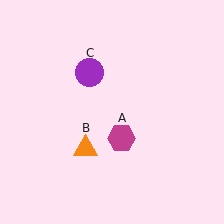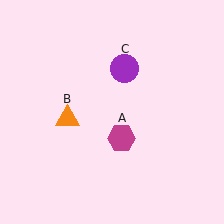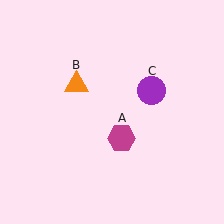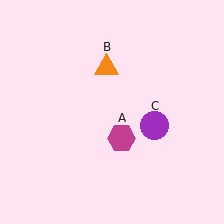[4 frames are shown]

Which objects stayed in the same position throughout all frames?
Magenta hexagon (object A) remained stationary.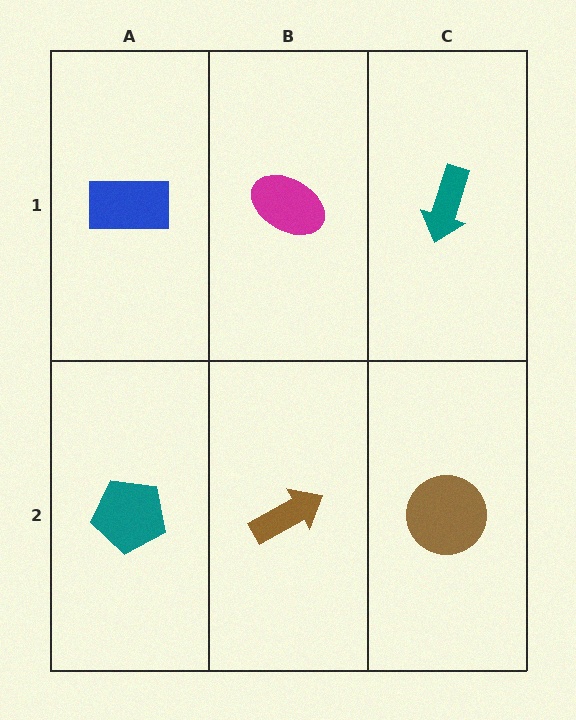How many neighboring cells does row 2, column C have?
2.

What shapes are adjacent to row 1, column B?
A brown arrow (row 2, column B), a blue rectangle (row 1, column A), a teal arrow (row 1, column C).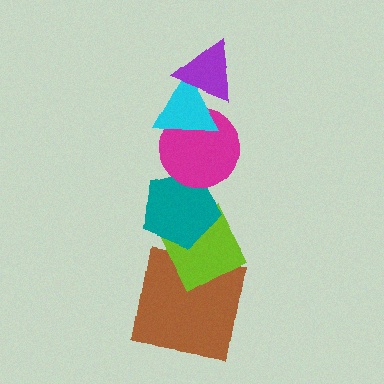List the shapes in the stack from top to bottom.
From top to bottom: the purple triangle, the cyan triangle, the magenta circle, the teal pentagon, the lime diamond, the brown square.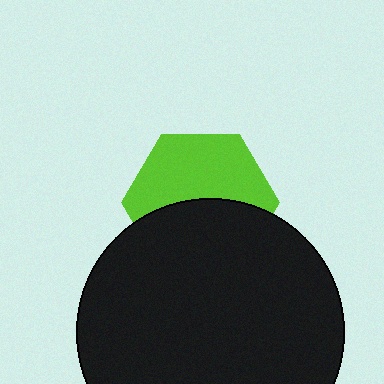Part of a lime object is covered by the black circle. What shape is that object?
It is a hexagon.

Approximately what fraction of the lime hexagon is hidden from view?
Roughly 47% of the lime hexagon is hidden behind the black circle.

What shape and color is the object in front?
The object in front is a black circle.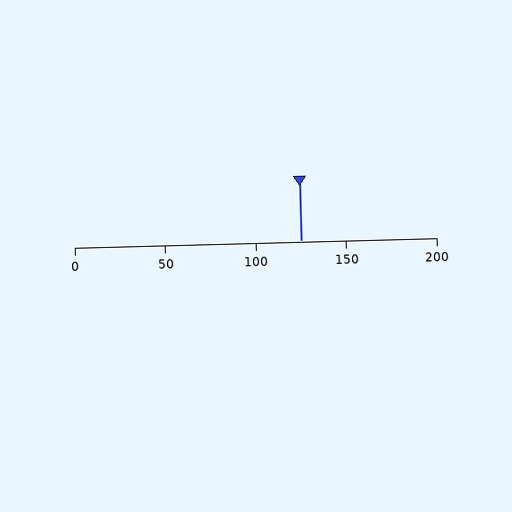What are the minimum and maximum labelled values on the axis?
The axis runs from 0 to 200.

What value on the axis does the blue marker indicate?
The marker indicates approximately 125.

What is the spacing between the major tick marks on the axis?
The major ticks are spaced 50 apart.